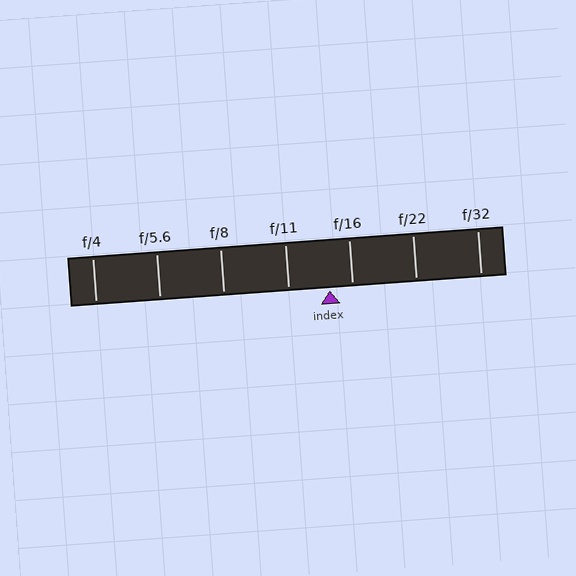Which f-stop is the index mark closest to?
The index mark is closest to f/16.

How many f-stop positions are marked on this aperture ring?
There are 7 f-stop positions marked.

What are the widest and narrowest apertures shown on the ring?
The widest aperture shown is f/4 and the narrowest is f/32.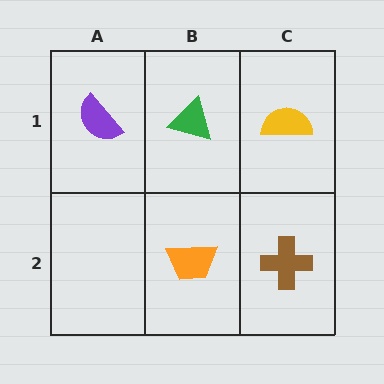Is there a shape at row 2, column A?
No, that cell is empty.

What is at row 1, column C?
A yellow semicircle.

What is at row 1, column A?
A purple semicircle.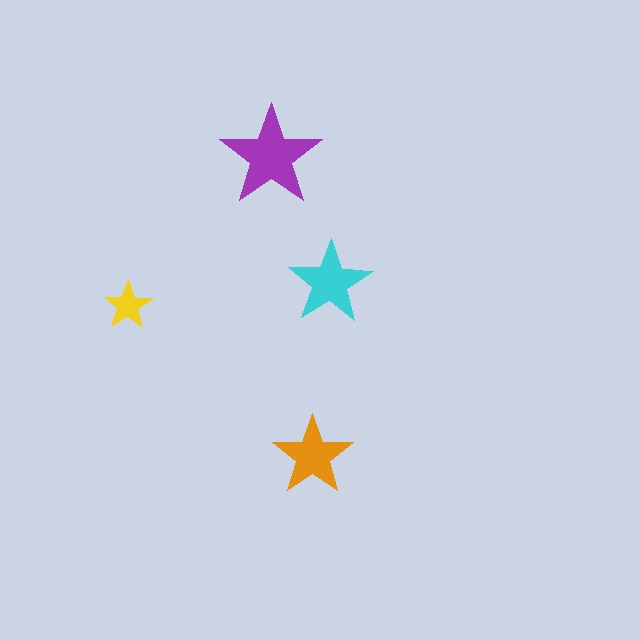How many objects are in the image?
There are 4 objects in the image.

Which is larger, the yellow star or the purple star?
The purple one.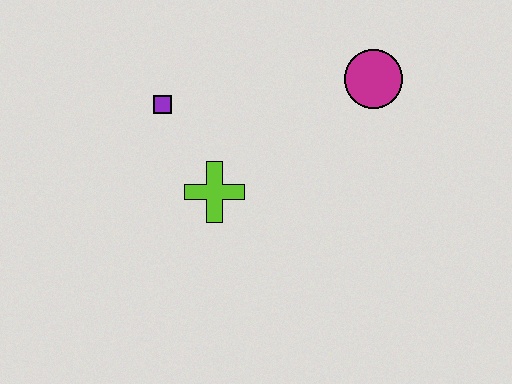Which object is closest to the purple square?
The lime cross is closest to the purple square.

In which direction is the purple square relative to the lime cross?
The purple square is above the lime cross.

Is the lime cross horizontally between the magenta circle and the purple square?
Yes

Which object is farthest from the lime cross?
The magenta circle is farthest from the lime cross.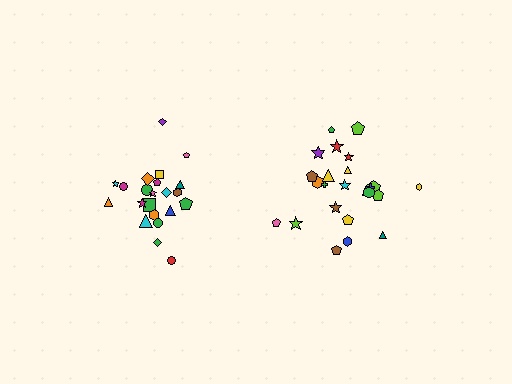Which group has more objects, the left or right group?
The right group.